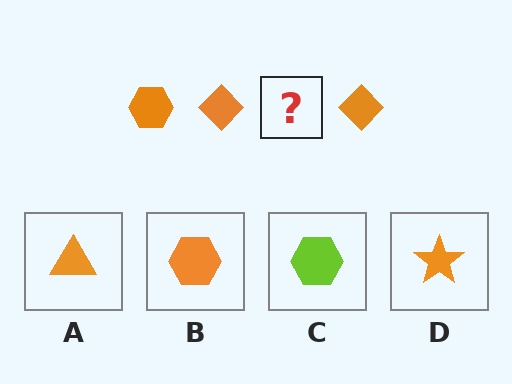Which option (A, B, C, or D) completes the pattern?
B.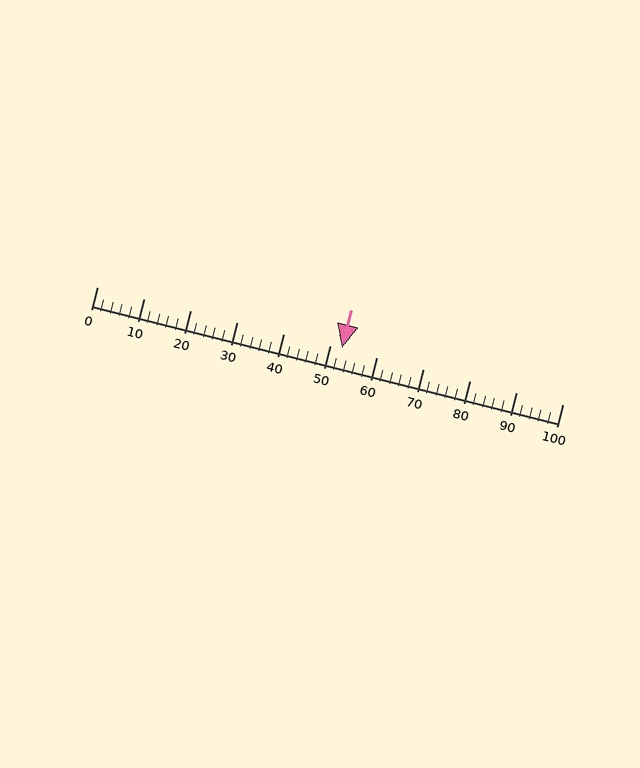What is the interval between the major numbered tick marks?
The major tick marks are spaced 10 units apart.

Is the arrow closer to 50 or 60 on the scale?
The arrow is closer to 50.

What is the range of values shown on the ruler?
The ruler shows values from 0 to 100.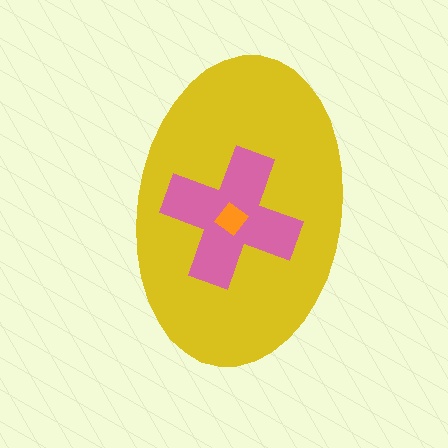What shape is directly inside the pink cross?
The orange diamond.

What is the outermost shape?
The yellow ellipse.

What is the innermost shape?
The orange diamond.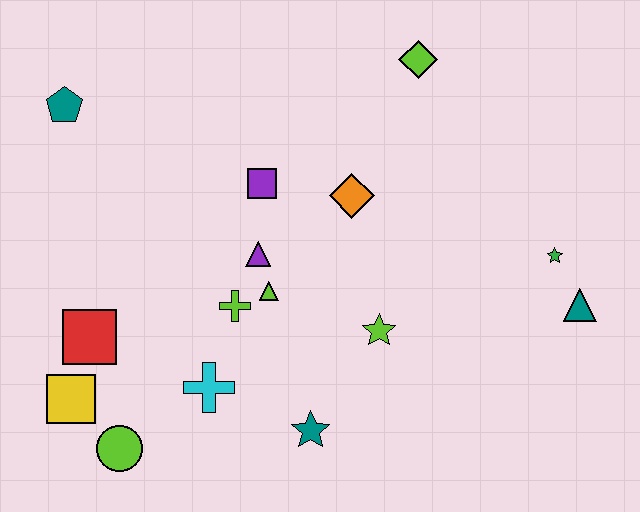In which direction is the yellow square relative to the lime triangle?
The yellow square is to the left of the lime triangle.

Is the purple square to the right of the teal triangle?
No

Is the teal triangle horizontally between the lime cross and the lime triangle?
No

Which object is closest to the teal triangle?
The green star is closest to the teal triangle.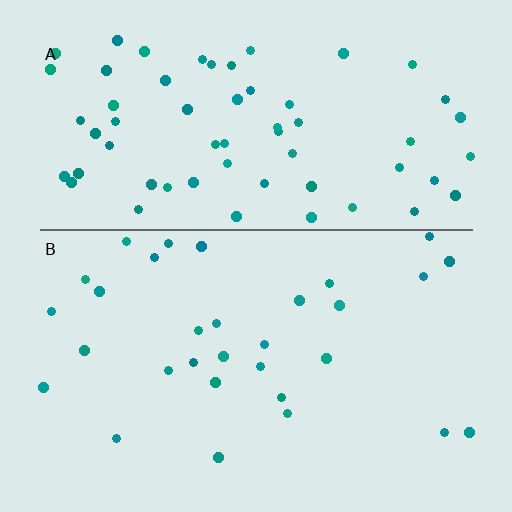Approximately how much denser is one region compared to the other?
Approximately 2.1× — region A over region B.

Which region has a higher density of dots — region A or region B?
A (the top).